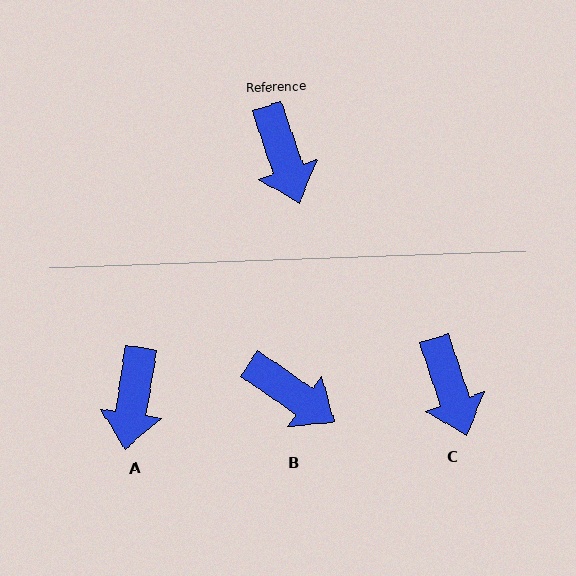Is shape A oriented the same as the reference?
No, it is off by about 27 degrees.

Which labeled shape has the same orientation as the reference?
C.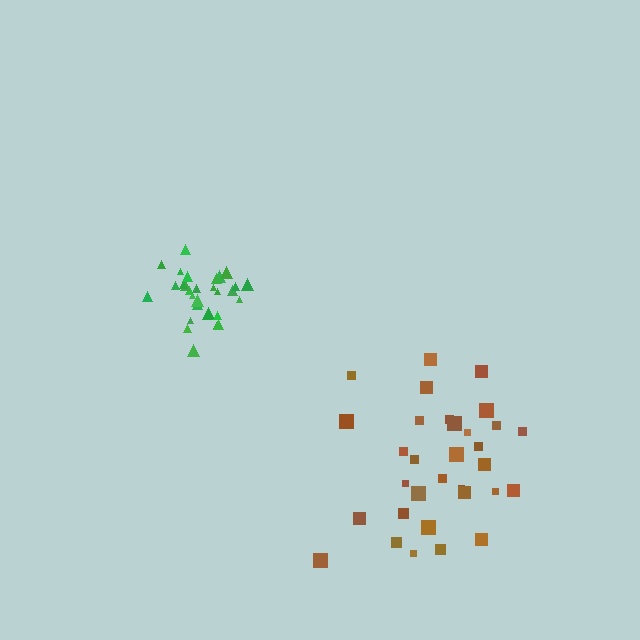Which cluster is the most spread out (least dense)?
Brown.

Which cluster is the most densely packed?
Green.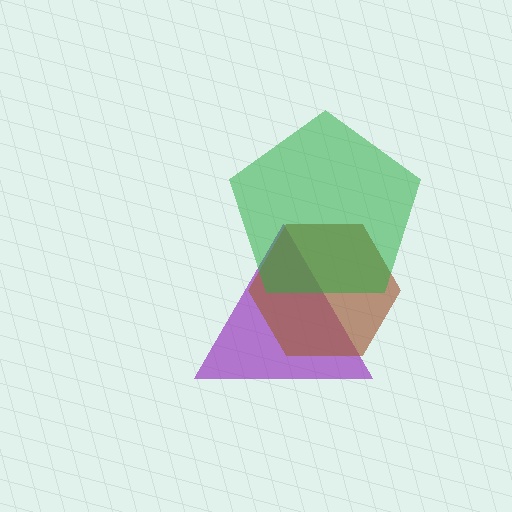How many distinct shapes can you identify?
There are 3 distinct shapes: a purple triangle, a brown hexagon, a green pentagon.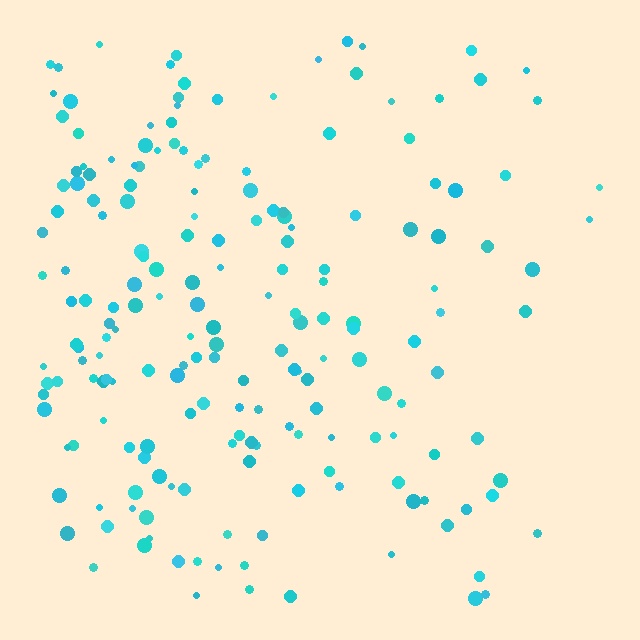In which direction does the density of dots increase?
From right to left, with the left side densest.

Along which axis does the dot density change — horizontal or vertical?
Horizontal.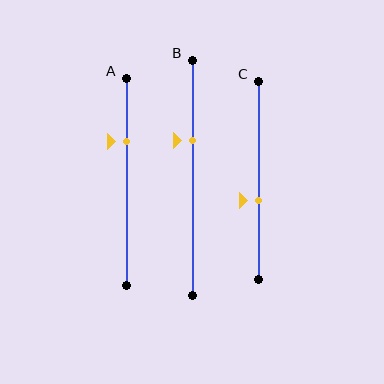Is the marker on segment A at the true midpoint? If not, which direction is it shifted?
No, the marker on segment A is shifted upward by about 19% of the segment length.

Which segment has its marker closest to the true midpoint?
Segment C has its marker closest to the true midpoint.